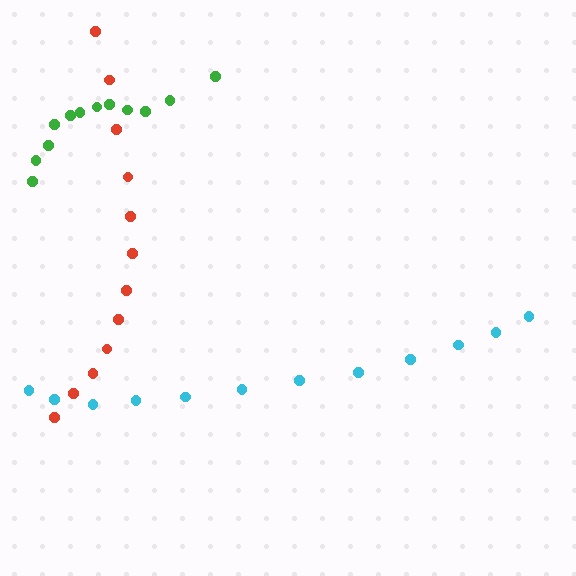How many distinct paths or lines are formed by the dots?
There are 3 distinct paths.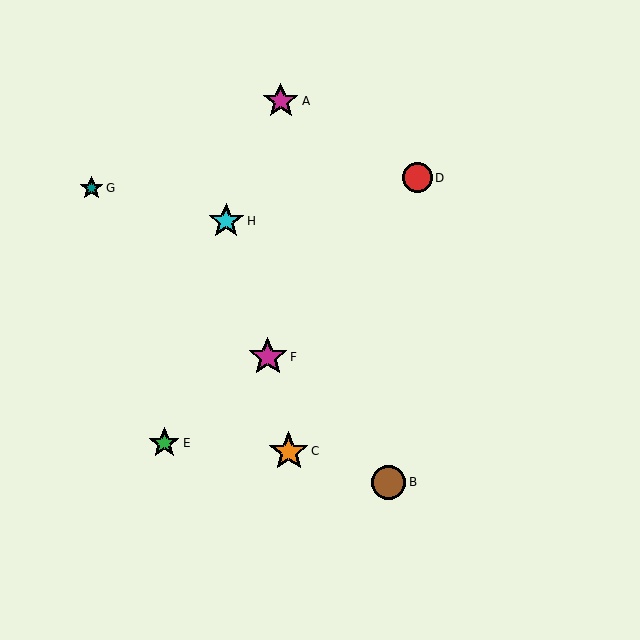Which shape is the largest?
The orange star (labeled C) is the largest.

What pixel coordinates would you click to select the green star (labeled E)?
Click at (164, 443) to select the green star E.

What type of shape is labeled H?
Shape H is a cyan star.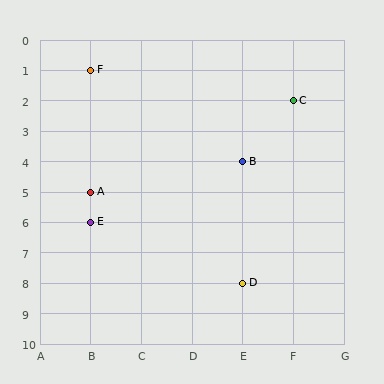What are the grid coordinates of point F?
Point F is at grid coordinates (B, 1).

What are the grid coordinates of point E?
Point E is at grid coordinates (B, 6).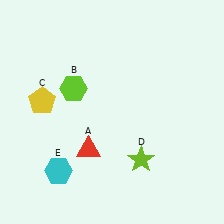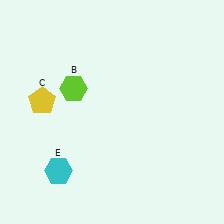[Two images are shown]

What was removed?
The red triangle (A), the lime star (D) were removed in Image 2.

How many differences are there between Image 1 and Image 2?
There are 2 differences between the two images.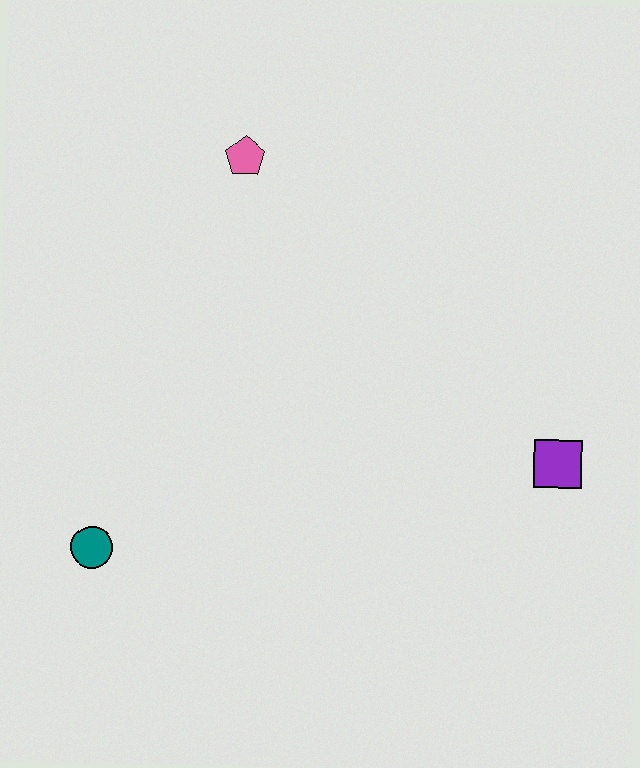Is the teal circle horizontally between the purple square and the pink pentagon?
No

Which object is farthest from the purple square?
The teal circle is farthest from the purple square.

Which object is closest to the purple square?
The pink pentagon is closest to the purple square.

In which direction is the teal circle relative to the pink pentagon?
The teal circle is below the pink pentagon.